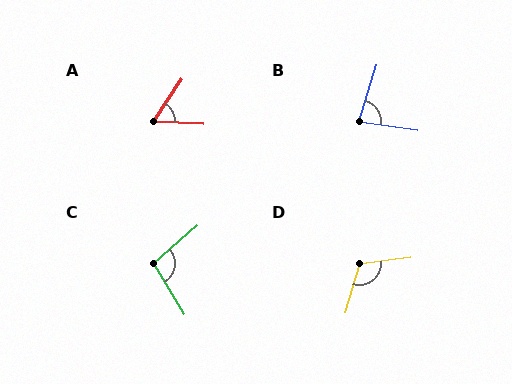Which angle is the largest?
D, at approximately 114 degrees.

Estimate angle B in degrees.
Approximately 81 degrees.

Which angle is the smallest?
A, at approximately 59 degrees.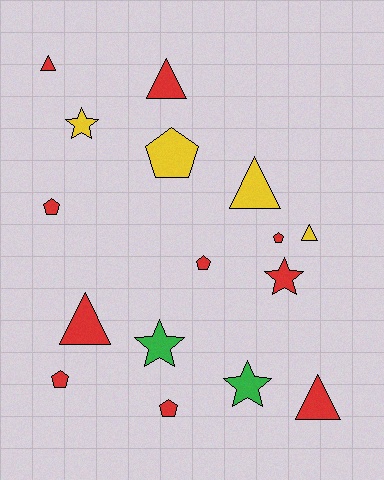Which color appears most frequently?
Red, with 10 objects.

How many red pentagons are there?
There are 5 red pentagons.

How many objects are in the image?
There are 16 objects.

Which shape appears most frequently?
Pentagon, with 6 objects.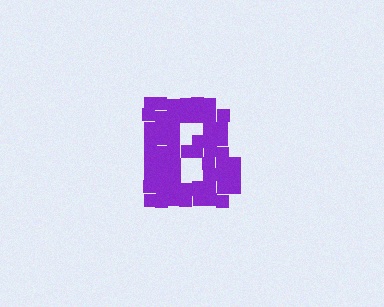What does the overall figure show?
The overall figure shows the letter B.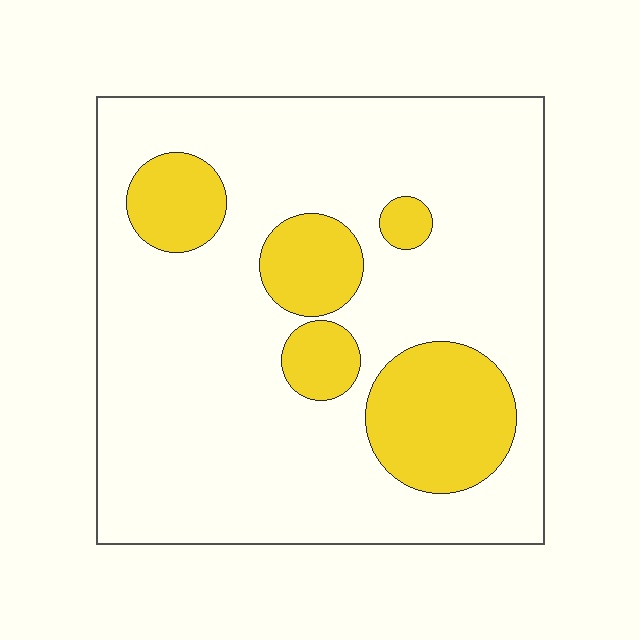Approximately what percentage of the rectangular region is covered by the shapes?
Approximately 20%.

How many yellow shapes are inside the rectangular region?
5.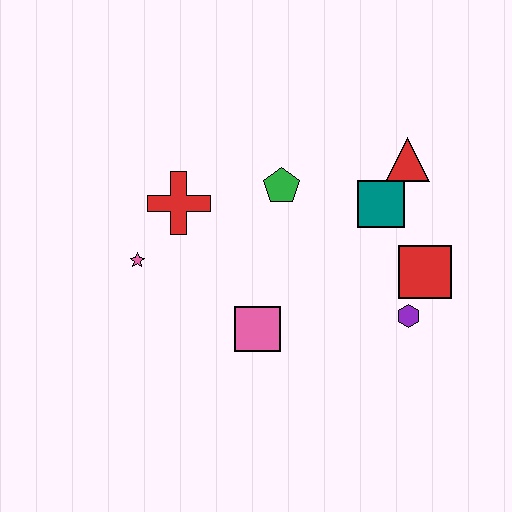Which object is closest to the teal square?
The red triangle is closest to the teal square.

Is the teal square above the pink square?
Yes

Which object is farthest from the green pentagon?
The purple hexagon is farthest from the green pentagon.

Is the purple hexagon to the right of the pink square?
Yes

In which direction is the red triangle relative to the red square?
The red triangle is above the red square.